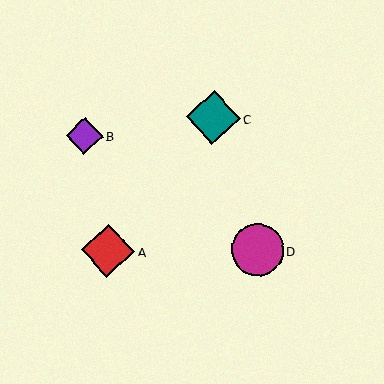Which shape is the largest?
The teal diamond (labeled C) is the largest.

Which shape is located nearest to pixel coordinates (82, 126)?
The purple diamond (labeled B) at (85, 136) is nearest to that location.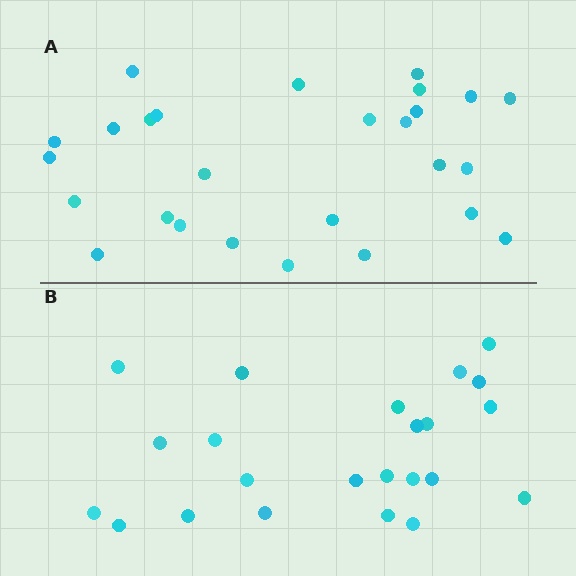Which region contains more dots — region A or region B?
Region A (the top region) has more dots.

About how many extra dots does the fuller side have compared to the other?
Region A has about 4 more dots than region B.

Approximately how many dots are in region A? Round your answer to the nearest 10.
About 30 dots. (The exact count is 27, which rounds to 30.)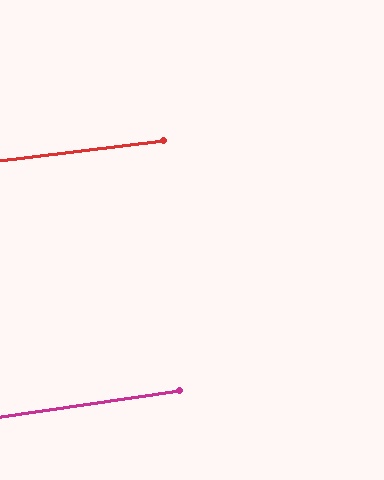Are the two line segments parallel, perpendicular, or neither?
Parallel — their directions differ by only 1.4°.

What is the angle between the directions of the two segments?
Approximately 1 degree.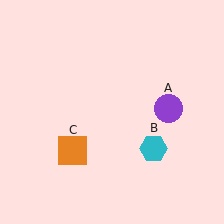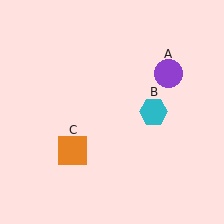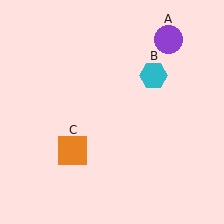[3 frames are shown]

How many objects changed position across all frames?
2 objects changed position: purple circle (object A), cyan hexagon (object B).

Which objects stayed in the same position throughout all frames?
Orange square (object C) remained stationary.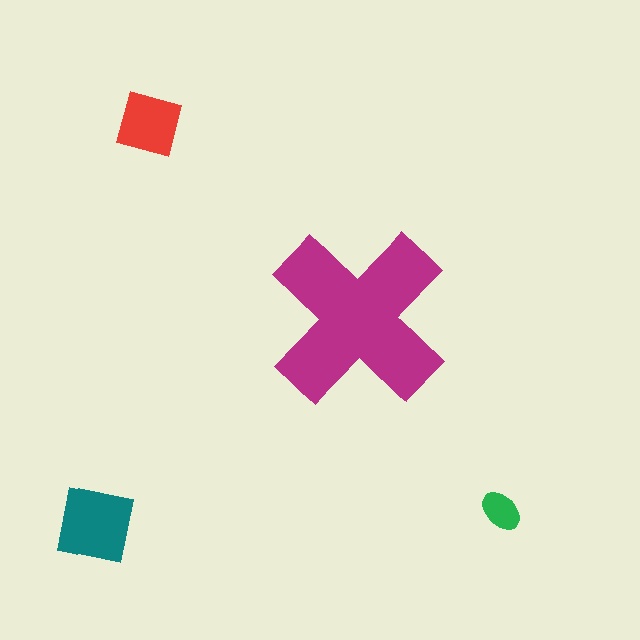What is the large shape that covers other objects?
A magenta cross.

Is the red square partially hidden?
No, the red square is fully visible.